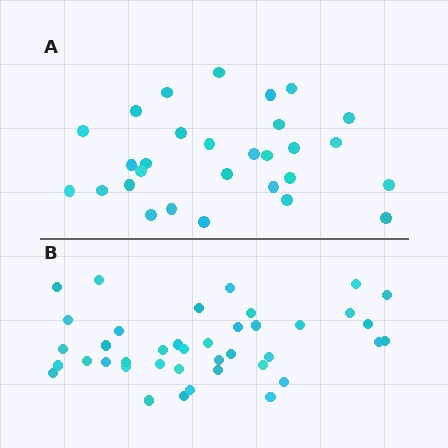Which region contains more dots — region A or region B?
Region B (the bottom region) has more dots.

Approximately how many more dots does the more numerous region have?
Region B has roughly 12 or so more dots than region A.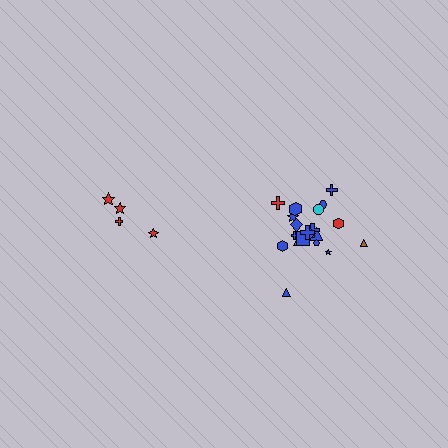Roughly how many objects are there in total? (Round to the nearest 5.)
Roughly 25 objects in total.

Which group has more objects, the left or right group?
The right group.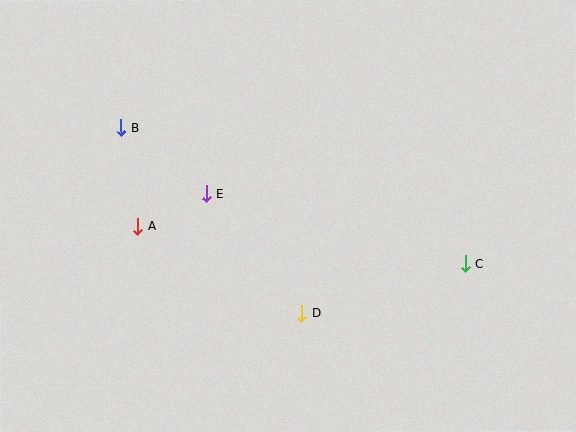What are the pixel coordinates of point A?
Point A is at (138, 226).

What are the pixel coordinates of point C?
Point C is at (466, 264).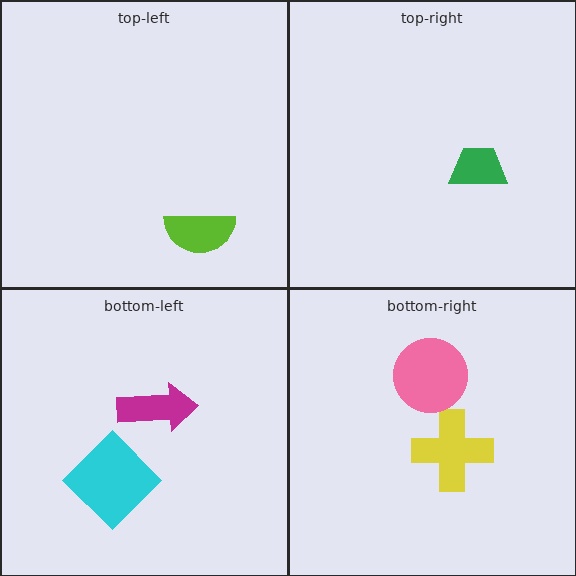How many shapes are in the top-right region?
1.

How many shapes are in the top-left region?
1.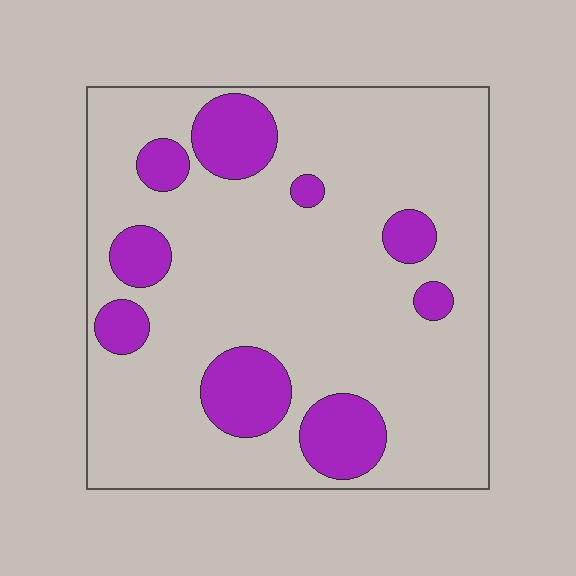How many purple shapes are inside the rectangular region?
9.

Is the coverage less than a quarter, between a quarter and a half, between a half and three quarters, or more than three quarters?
Less than a quarter.